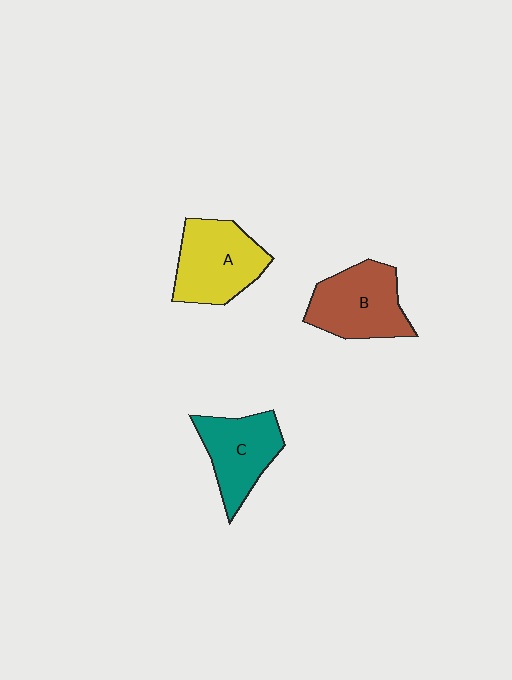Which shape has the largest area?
Shape A (yellow).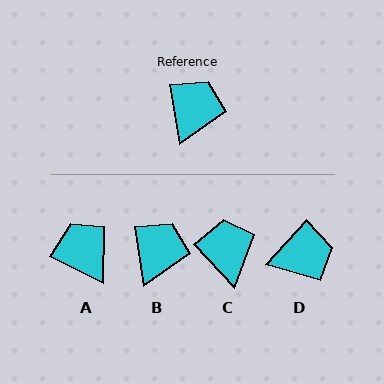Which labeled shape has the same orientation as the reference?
B.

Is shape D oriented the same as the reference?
No, it is off by about 51 degrees.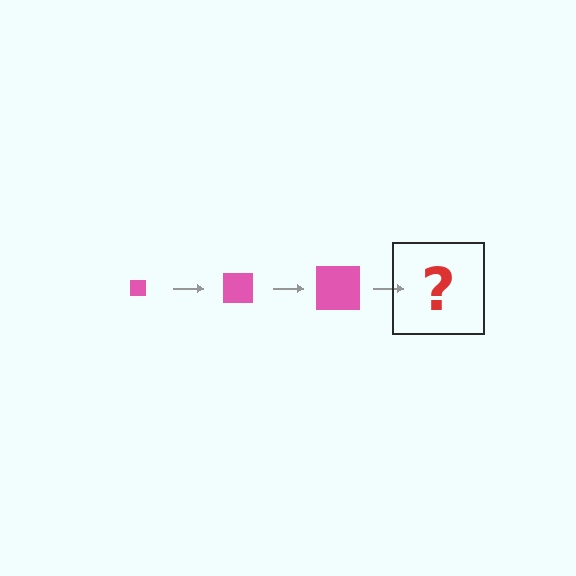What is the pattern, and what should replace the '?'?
The pattern is that the square gets progressively larger each step. The '?' should be a pink square, larger than the previous one.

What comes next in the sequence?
The next element should be a pink square, larger than the previous one.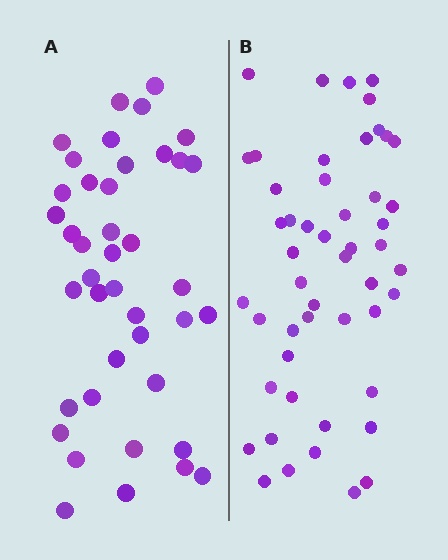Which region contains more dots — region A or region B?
Region B (the right region) has more dots.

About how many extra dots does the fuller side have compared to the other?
Region B has roughly 8 or so more dots than region A.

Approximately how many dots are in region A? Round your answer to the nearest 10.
About 40 dots. (The exact count is 41, which rounds to 40.)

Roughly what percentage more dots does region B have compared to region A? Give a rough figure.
About 20% more.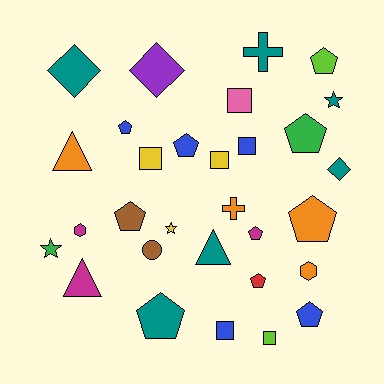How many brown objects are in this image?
There are 2 brown objects.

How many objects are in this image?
There are 30 objects.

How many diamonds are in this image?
There are 3 diamonds.